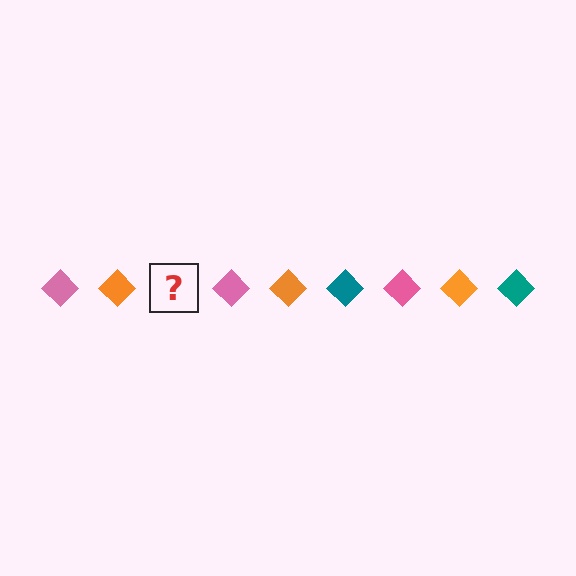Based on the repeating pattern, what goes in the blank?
The blank should be a teal diamond.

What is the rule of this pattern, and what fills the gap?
The rule is that the pattern cycles through pink, orange, teal diamonds. The gap should be filled with a teal diamond.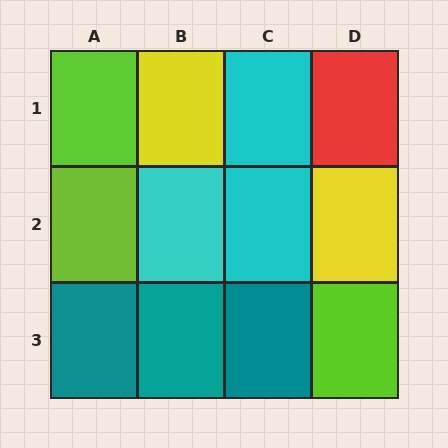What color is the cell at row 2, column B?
Cyan.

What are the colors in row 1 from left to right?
Lime, yellow, cyan, red.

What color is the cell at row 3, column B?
Teal.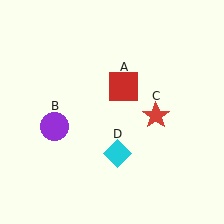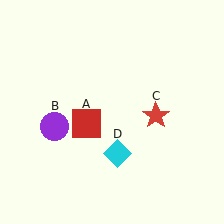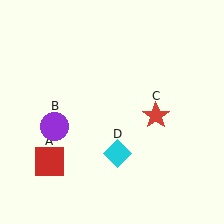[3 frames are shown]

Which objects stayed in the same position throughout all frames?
Purple circle (object B) and red star (object C) and cyan diamond (object D) remained stationary.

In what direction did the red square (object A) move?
The red square (object A) moved down and to the left.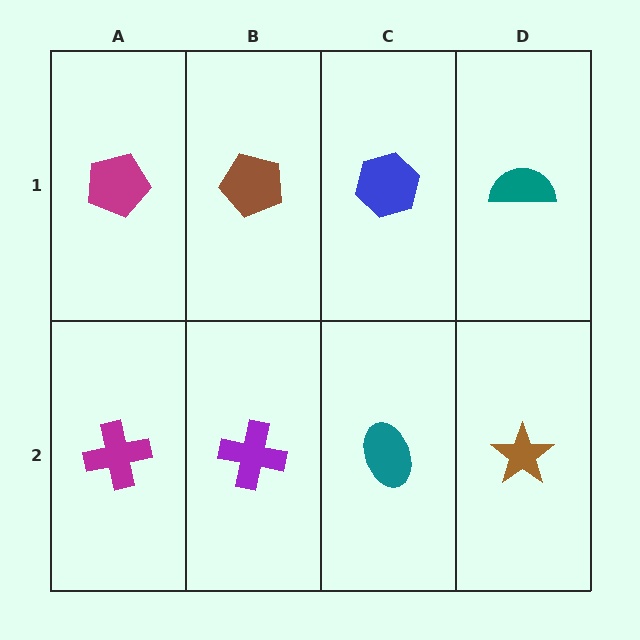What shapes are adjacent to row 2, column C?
A blue hexagon (row 1, column C), a purple cross (row 2, column B), a brown star (row 2, column D).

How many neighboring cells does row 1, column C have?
3.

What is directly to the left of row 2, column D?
A teal ellipse.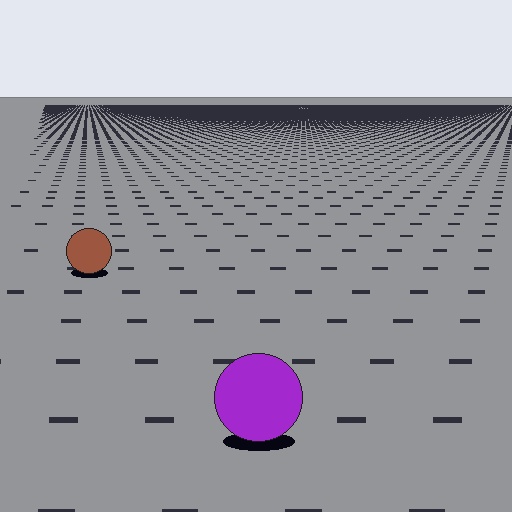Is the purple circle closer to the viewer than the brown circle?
Yes. The purple circle is closer — you can tell from the texture gradient: the ground texture is coarser near it.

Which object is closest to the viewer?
The purple circle is closest. The texture marks near it are larger and more spread out.